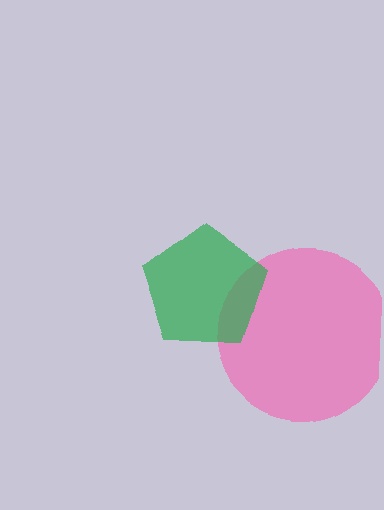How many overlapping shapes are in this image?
There are 2 overlapping shapes in the image.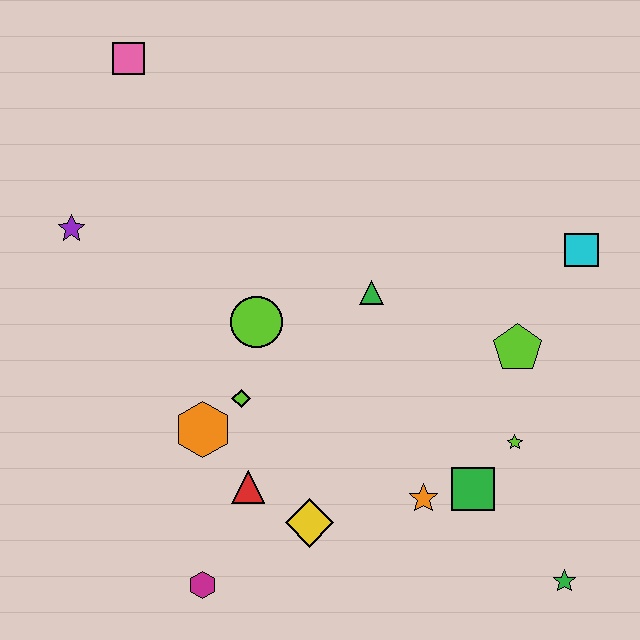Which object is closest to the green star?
The green square is closest to the green star.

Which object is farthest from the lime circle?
The green star is farthest from the lime circle.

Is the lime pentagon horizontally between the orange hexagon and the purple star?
No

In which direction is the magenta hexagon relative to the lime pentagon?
The magenta hexagon is to the left of the lime pentagon.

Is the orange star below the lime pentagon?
Yes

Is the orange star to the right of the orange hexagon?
Yes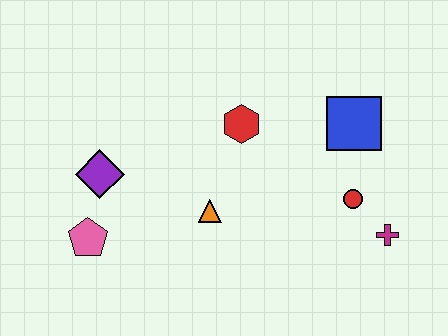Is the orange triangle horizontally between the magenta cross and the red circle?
No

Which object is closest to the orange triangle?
The red hexagon is closest to the orange triangle.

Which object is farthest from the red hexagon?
The pink pentagon is farthest from the red hexagon.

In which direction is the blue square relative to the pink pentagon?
The blue square is to the right of the pink pentagon.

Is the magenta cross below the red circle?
Yes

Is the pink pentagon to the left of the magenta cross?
Yes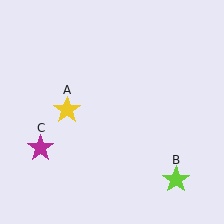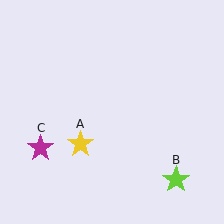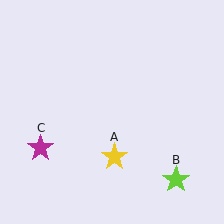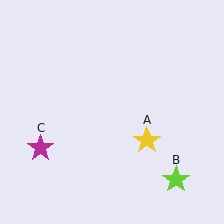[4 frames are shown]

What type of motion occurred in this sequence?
The yellow star (object A) rotated counterclockwise around the center of the scene.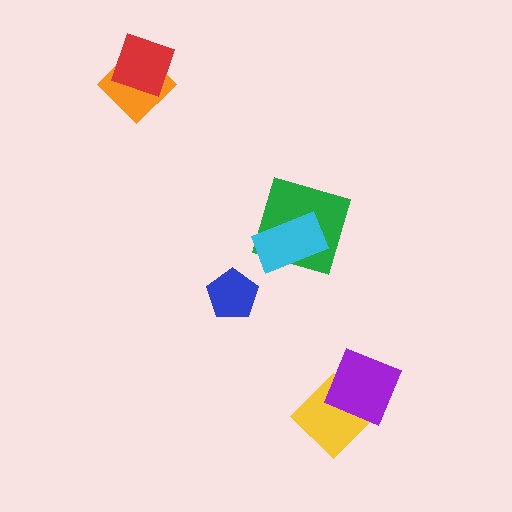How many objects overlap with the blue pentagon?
0 objects overlap with the blue pentagon.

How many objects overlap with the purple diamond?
1 object overlaps with the purple diamond.